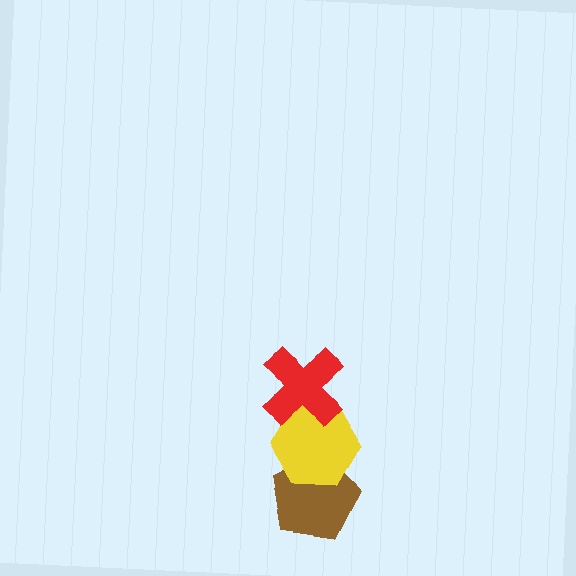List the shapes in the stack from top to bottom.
From top to bottom: the red cross, the yellow hexagon, the brown pentagon.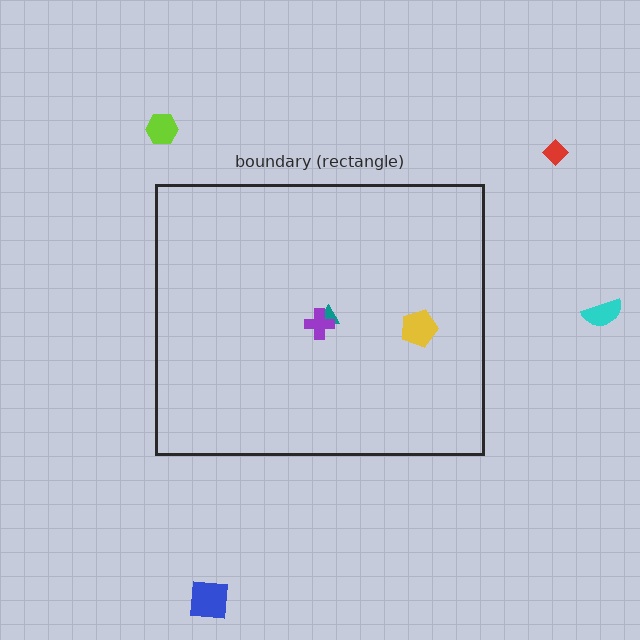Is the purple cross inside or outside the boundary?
Inside.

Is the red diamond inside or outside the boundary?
Outside.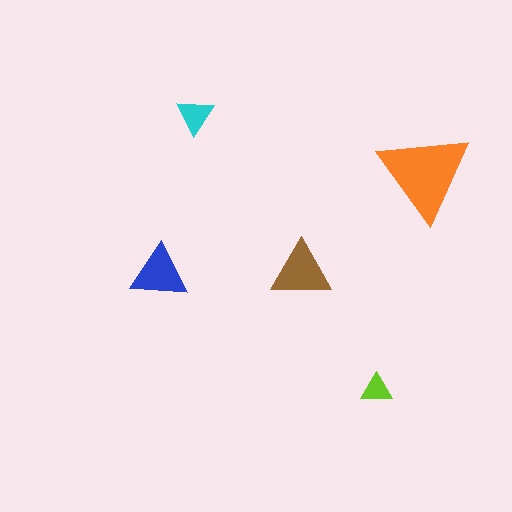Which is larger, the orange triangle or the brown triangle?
The orange one.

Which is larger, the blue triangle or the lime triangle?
The blue one.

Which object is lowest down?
The lime triangle is bottommost.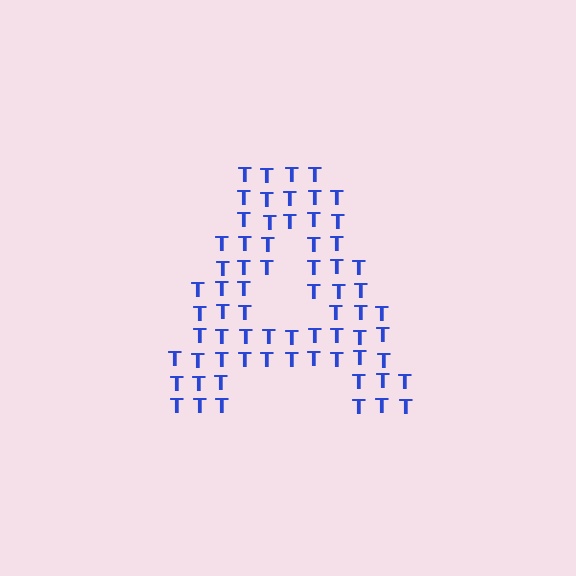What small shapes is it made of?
It is made of small letter T's.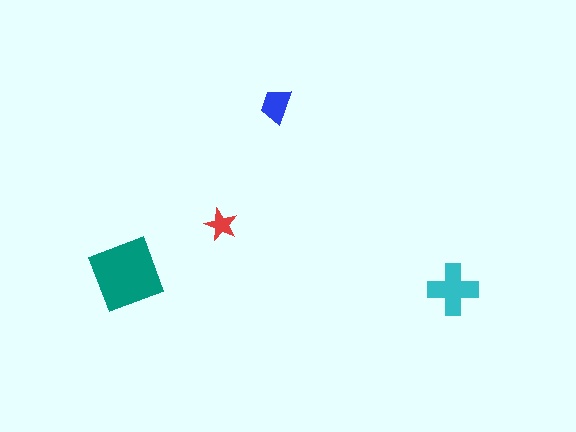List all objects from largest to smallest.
The teal diamond, the cyan cross, the blue trapezoid, the red star.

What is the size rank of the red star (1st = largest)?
4th.